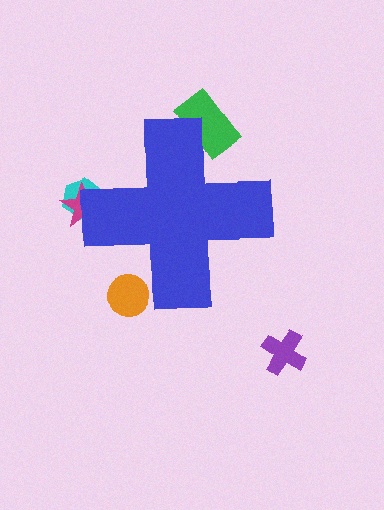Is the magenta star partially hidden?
Yes, the magenta star is partially hidden behind the blue cross.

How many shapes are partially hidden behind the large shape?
4 shapes are partially hidden.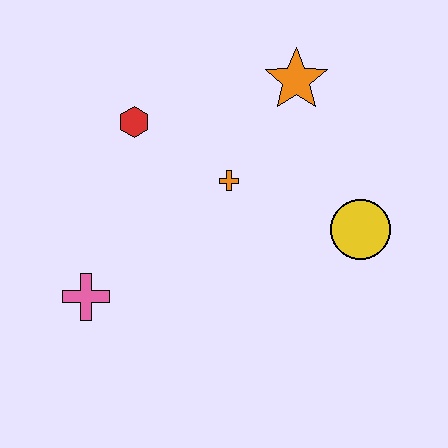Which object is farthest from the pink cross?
The orange star is farthest from the pink cross.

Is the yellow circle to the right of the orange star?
Yes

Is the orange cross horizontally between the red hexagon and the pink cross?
No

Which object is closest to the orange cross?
The red hexagon is closest to the orange cross.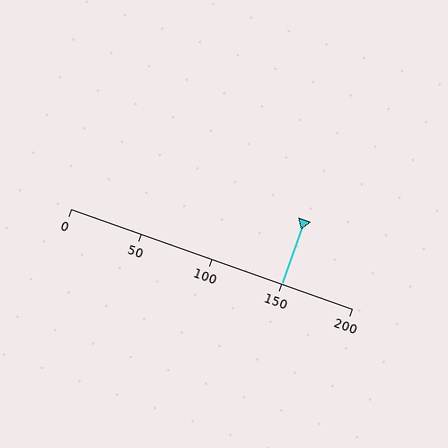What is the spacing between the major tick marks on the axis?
The major ticks are spaced 50 apart.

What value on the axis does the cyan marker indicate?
The marker indicates approximately 150.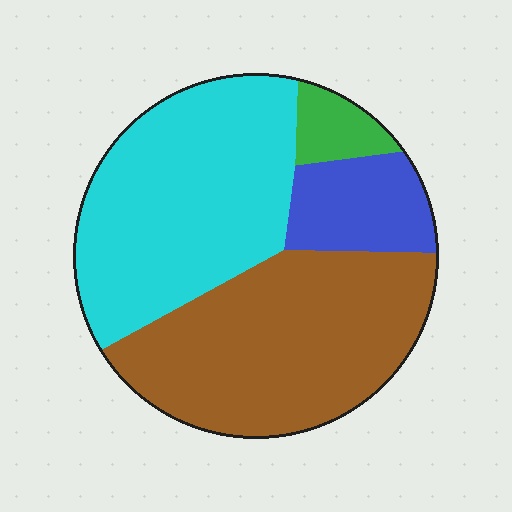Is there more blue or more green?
Blue.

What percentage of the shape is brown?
Brown takes up about two fifths (2/5) of the shape.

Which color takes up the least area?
Green, at roughly 5%.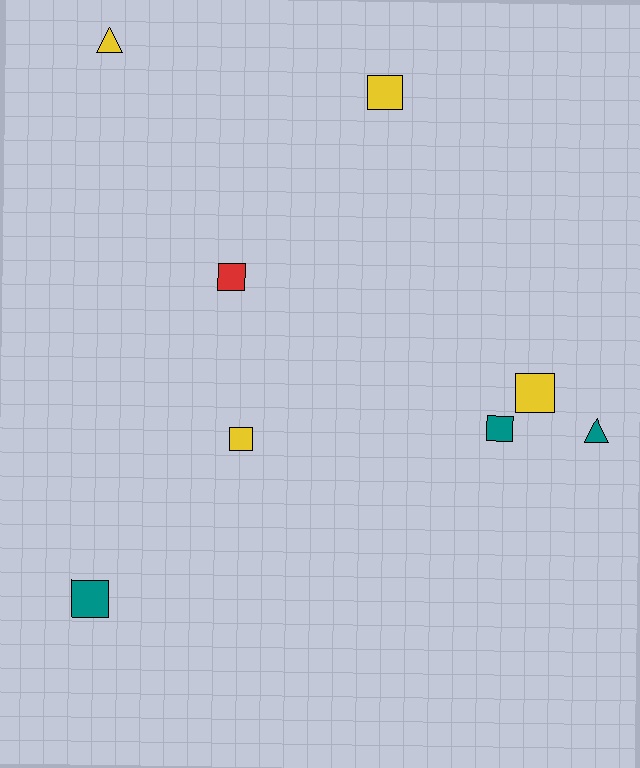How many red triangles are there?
There are no red triangles.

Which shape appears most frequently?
Square, with 6 objects.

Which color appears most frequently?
Yellow, with 4 objects.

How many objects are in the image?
There are 8 objects.